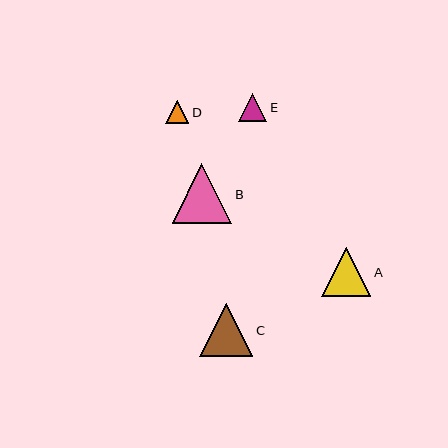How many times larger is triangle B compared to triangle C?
Triangle B is approximately 1.1 times the size of triangle C.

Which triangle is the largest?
Triangle B is the largest with a size of approximately 59 pixels.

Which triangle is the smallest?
Triangle D is the smallest with a size of approximately 23 pixels.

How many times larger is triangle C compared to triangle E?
Triangle C is approximately 1.9 times the size of triangle E.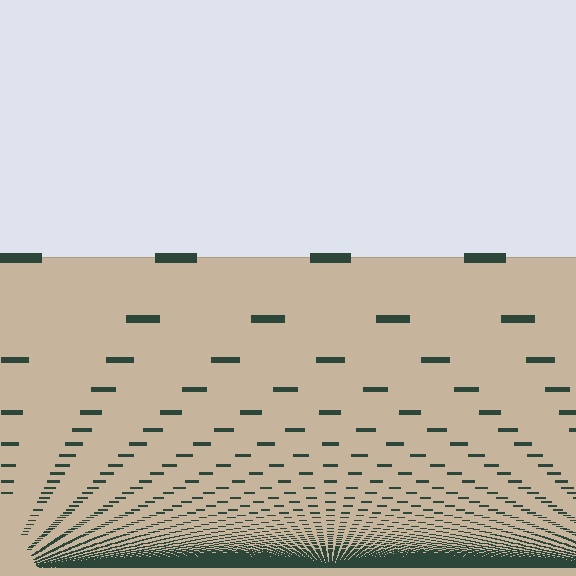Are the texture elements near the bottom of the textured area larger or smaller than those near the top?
Smaller. The gradient is inverted — elements near the bottom are smaller and denser.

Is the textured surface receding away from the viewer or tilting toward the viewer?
The surface appears to tilt toward the viewer. Texture elements get larger and sparser toward the top.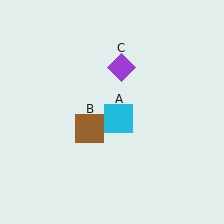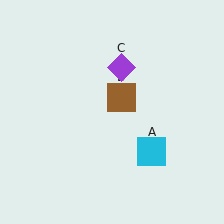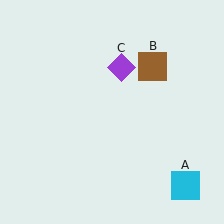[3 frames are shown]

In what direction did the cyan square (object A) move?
The cyan square (object A) moved down and to the right.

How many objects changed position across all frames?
2 objects changed position: cyan square (object A), brown square (object B).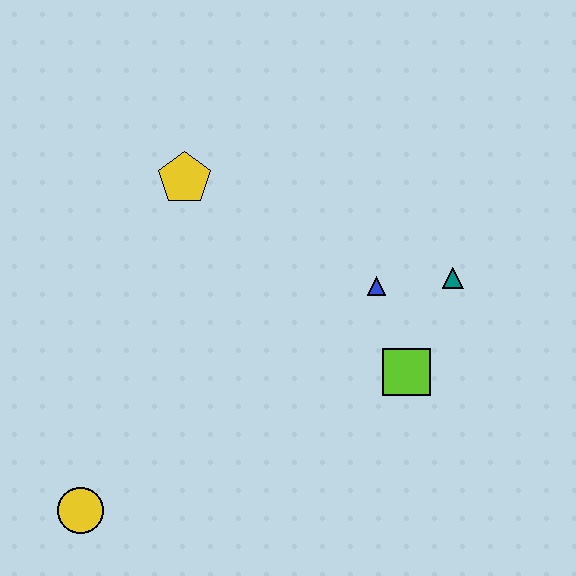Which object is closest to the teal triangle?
The blue triangle is closest to the teal triangle.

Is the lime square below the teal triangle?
Yes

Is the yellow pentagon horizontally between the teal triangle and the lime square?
No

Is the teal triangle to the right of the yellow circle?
Yes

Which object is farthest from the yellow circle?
The teal triangle is farthest from the yellow circle.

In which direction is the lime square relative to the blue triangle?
The lime square is below the blue triangle.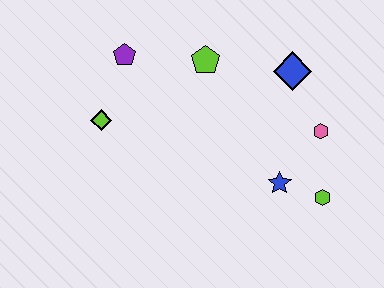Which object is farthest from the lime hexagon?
The purple pentagon is farthest from the lime hexagon.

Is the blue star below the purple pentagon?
Yes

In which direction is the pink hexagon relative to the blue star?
The pink hexagon is above the blue star.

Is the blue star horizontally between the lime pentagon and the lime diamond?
No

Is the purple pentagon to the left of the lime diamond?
No